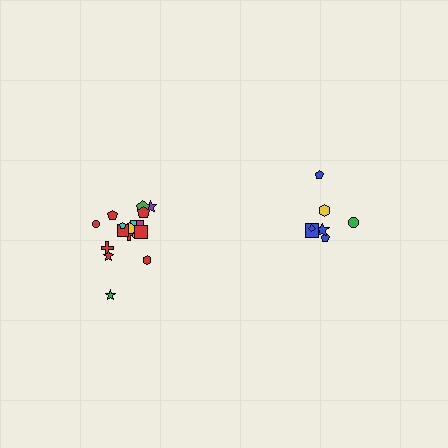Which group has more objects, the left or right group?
The left group.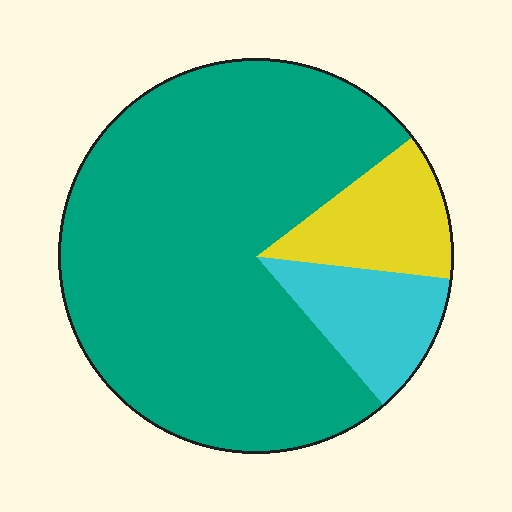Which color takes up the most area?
Teal, at roughly 75%.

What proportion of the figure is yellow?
Yellow takes up about one eighth (1/8) of the figure.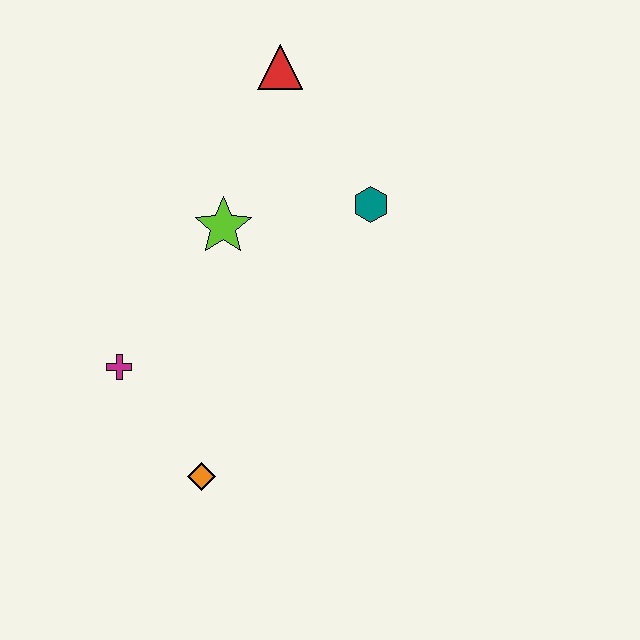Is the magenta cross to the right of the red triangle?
No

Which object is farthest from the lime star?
The orange diamond is farthest from the lime star.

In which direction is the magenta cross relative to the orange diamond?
The magenta cross is above the orange diamond.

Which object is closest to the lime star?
The teal hexagon is closest to the lime star.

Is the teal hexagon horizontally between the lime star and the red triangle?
No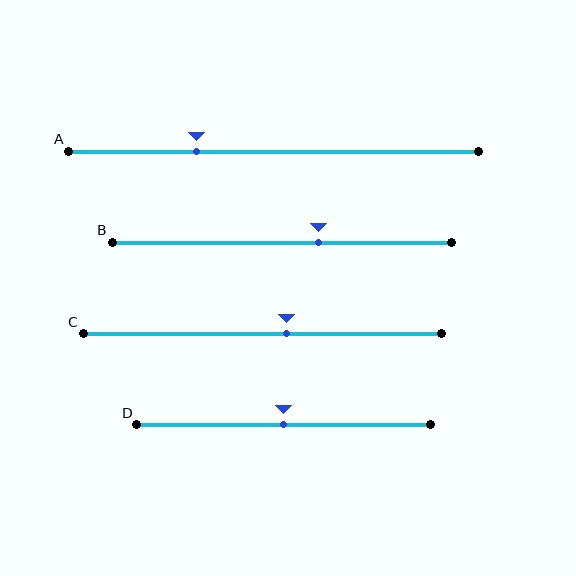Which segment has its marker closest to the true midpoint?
Segment D has its marker closest to the true midpoint.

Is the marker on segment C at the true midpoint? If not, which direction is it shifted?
No, the marker on segment C is shifted to the right by about 7% of the segment length.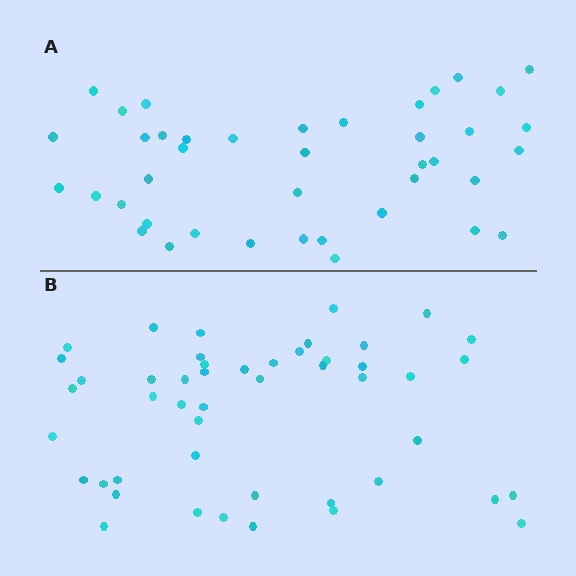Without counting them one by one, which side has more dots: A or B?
Region B (the bottom region) has more dots.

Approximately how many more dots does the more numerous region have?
Region B has roughly 8 or so more dots than region A.